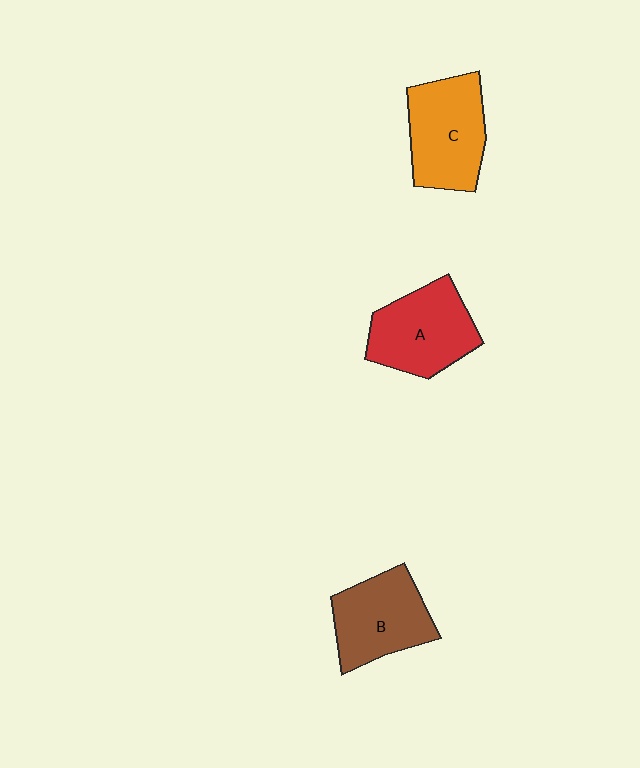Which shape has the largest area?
Shape C (orange).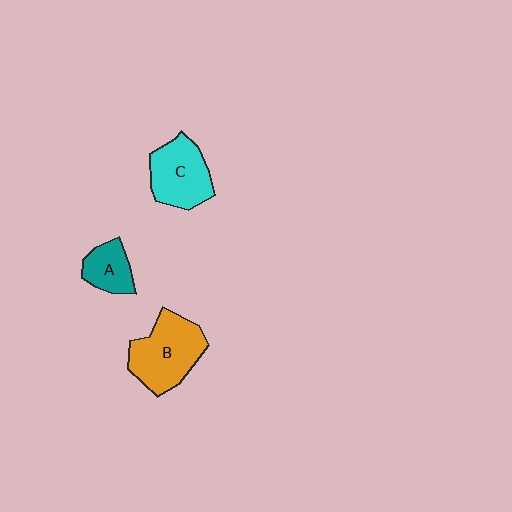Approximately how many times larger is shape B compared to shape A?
Approximately 2.0 times.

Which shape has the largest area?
Shape B (orange).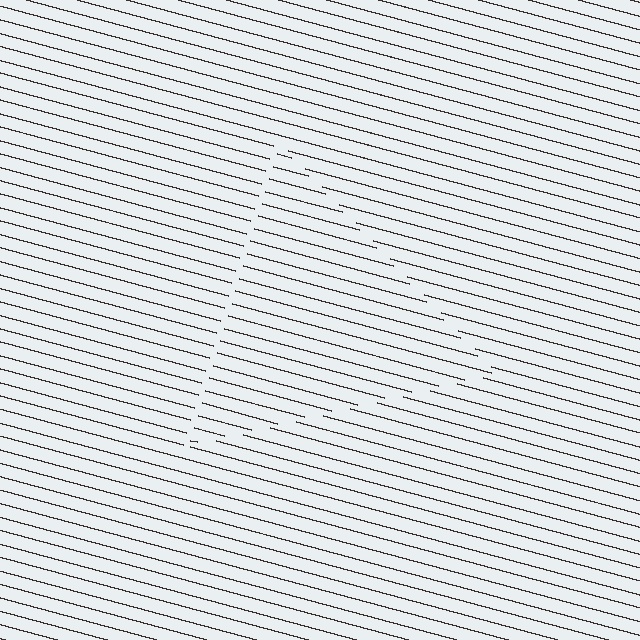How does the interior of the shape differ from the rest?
The interior of the shape contains the same grating, shifted by half a period — the contour is defined by the phase discontinuity where line-ends from the inner and outer gratings abut.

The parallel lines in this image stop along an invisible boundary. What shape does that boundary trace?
An illusory triangle. The interior of the shape contains the same grating, shifted by half a period — the contour is defined by the phase discontinuity where line-ends from the inner and outer gratings abut.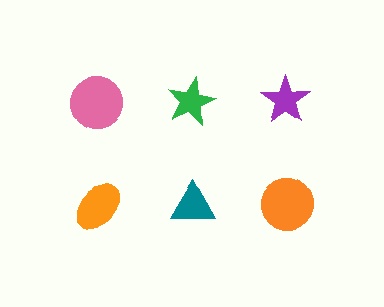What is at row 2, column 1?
An orange ellipse.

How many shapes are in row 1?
3 shapes.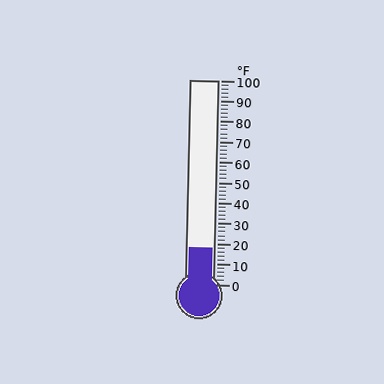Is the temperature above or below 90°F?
The temperature is below 90°F.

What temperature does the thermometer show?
The thermometer shows approximately 18°F.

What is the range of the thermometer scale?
The thermometer scale ranges from 0°F to 100°F.